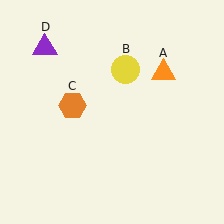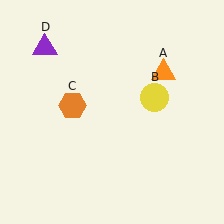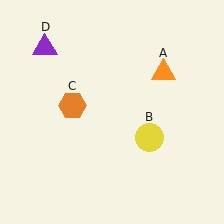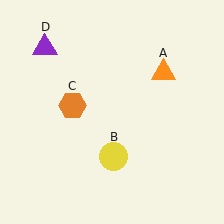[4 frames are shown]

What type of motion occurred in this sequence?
The yellow circle (object B) rotated clockwise around the center of the scene.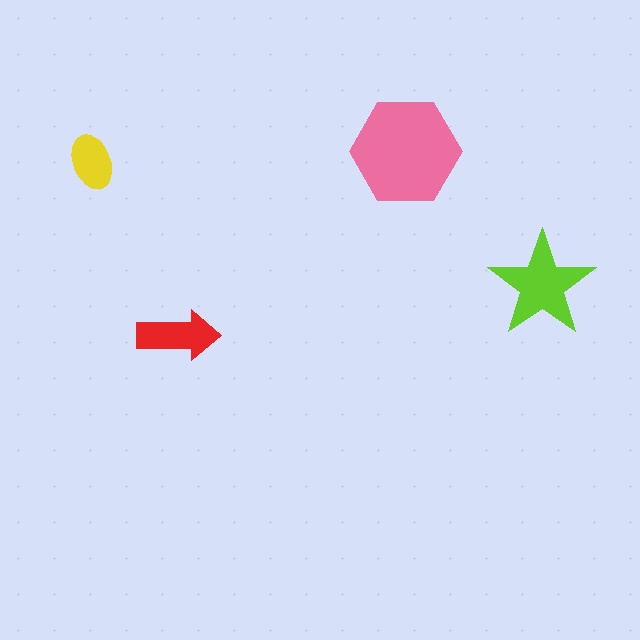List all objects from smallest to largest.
The yellow ellipse, the red arrow, the lime star, the pink hexagon.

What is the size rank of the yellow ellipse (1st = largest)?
4th.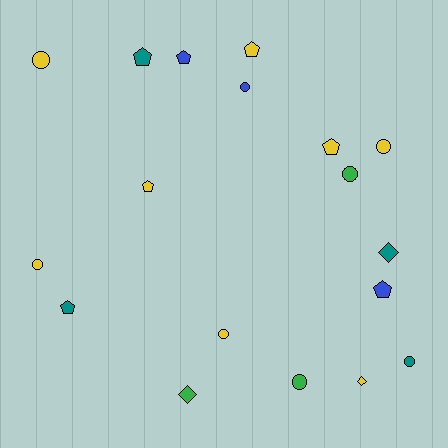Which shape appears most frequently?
Circle, with 8 objects.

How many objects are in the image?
There are 18 objects.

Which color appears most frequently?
Yellow, with 8 objects.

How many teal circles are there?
There is 1 teal circle.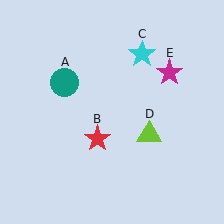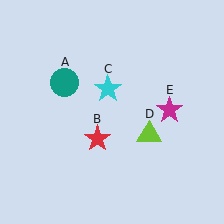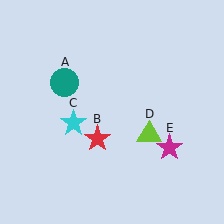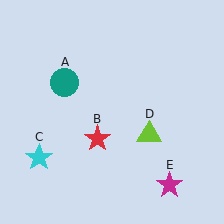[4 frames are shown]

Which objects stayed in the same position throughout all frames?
Teal circle (object A) and red star (object B) and lime triangle (object D) remained stationary.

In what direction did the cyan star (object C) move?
The cyan star (object C) moved down and to the left.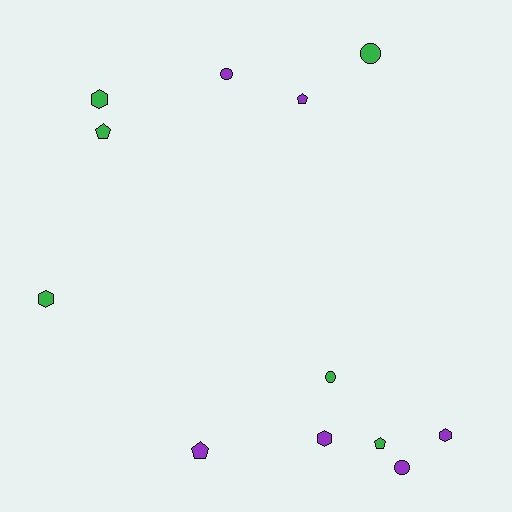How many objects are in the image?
There are 12 objects.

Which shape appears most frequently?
Pentagon, with 4 objects.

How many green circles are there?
There are 2 green circles.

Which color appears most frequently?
Green, with 6 objects.